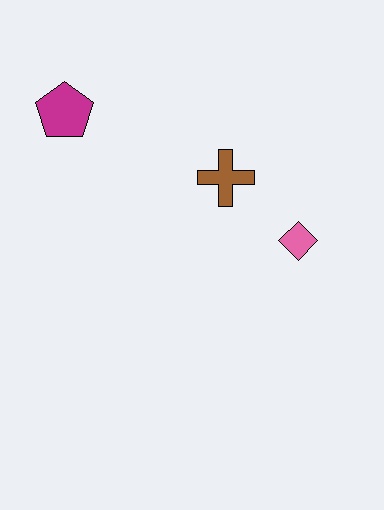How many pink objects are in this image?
There is 1 pink object.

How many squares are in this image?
There are no squares.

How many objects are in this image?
There are 3 objects.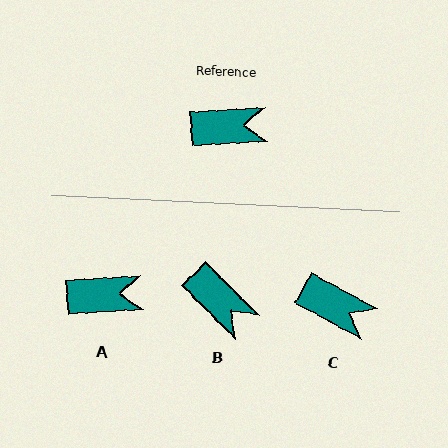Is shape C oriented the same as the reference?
No, it is off by about 32 degrees.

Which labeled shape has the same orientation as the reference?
A.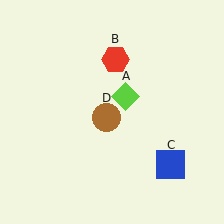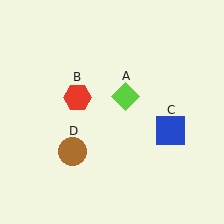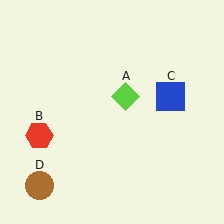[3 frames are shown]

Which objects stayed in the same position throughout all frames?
Lime diamond (object A) remained stationary.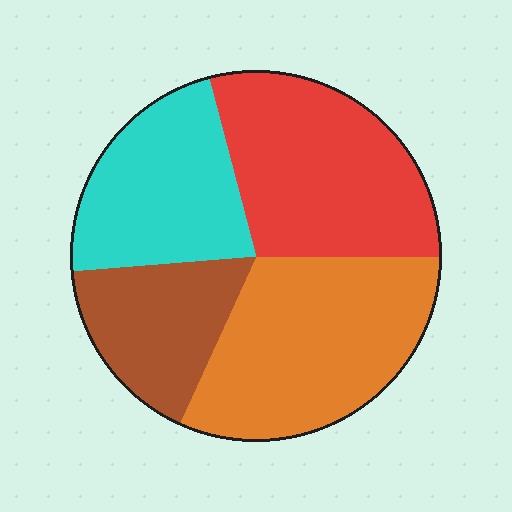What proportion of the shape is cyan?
Cyan takes up about one fifth (1/5) of the shape.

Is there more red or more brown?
Red.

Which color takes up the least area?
Brown, at roughly 15%.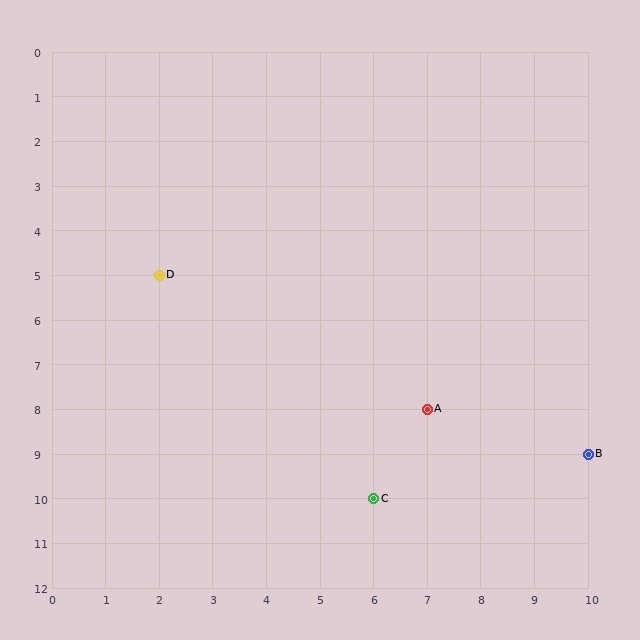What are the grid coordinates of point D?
Point D is at grid coordinates (2, 5).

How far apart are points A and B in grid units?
Points A and B are 3 columns and 1 row apart (about 3.2 grid units diagonally).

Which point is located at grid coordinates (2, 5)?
Point D is at (2, 5).